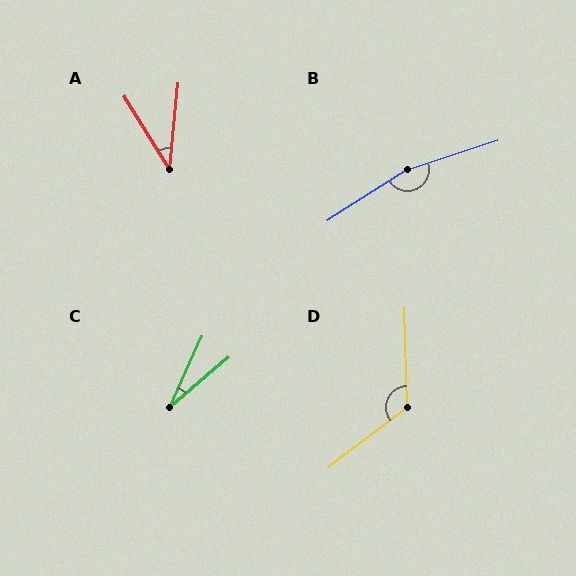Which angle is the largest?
B, at approximately 165 degrees.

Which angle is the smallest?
C, at approximately 25 degrees.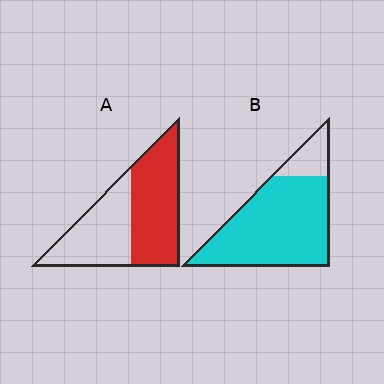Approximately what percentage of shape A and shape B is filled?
A is approximately 55% and B is approximately 85%.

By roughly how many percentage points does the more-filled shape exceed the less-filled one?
By roughly 30 percentage points (B over A).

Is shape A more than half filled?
Yes.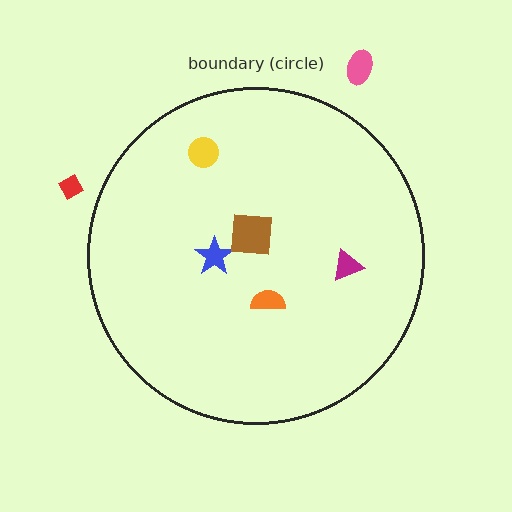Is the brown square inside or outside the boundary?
Inside.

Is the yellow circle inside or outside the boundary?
Inside.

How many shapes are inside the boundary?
5 inside, 2 outside.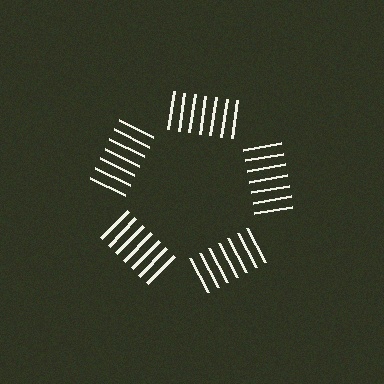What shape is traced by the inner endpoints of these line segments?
An illusory pentagon — the line segments terminate on its edges but no continuous stroke is drawn.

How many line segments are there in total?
35 — 7 along each of the 5 edges.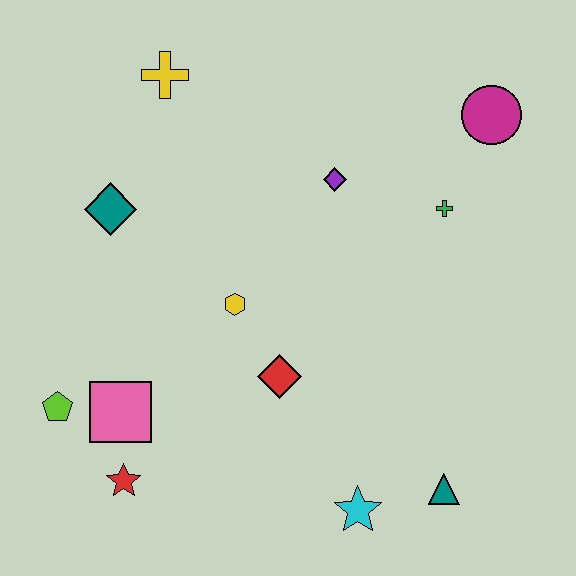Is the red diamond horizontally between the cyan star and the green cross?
No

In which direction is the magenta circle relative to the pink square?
The magenta circle is to the right of the pink square.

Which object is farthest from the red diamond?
The magenta circle is farthest from the red diamond.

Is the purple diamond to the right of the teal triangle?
No